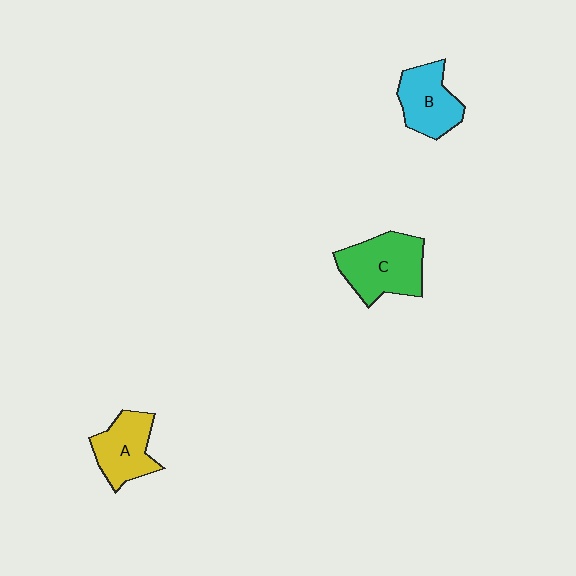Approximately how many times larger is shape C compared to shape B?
Approximately 1.3 times.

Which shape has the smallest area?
Shape B (cyan).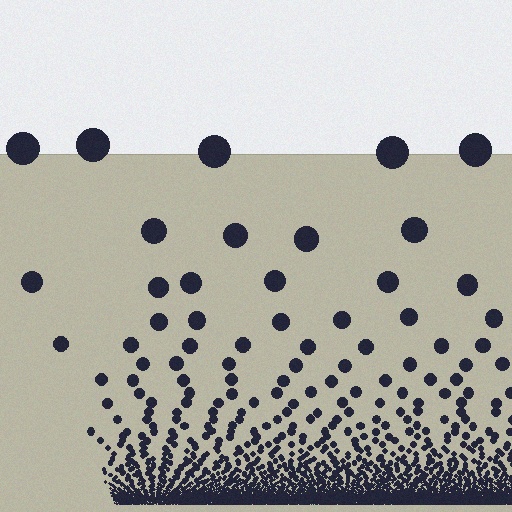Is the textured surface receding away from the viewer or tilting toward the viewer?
The surface appears to tilt toward the viewer. Texture elements get larger and sparser toward the top.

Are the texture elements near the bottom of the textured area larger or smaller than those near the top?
Smaller. The gradient is inverted — elements near the bottom are smaller and denser.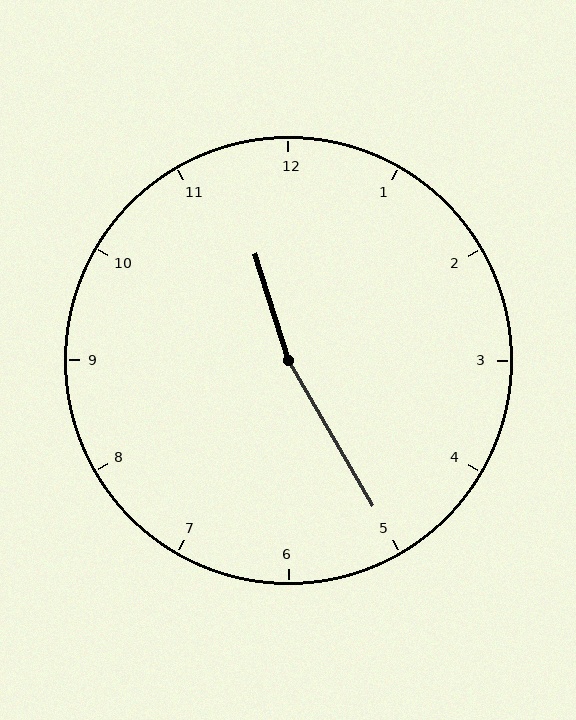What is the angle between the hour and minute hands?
Approximately 168 degrees.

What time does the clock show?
11:25.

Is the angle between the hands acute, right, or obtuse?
It is obtuse.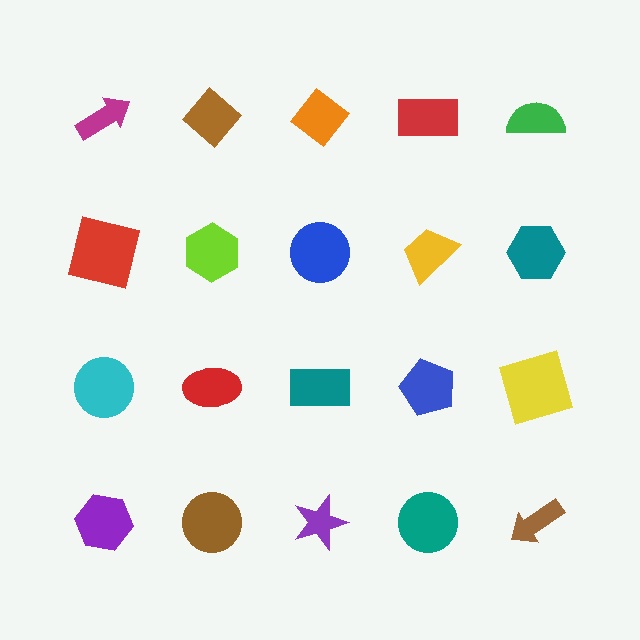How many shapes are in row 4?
5 shapes.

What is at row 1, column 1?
A magenta arrow.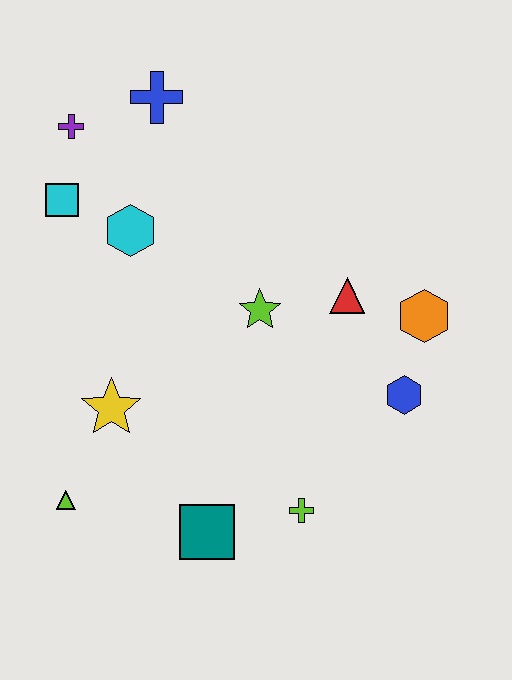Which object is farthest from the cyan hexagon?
The lime cross is farthest from the cyan hexagon.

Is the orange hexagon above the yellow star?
Yes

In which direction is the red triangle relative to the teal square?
The red triangle is above the teal square.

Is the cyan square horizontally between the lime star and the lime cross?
No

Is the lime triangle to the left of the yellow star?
Yes